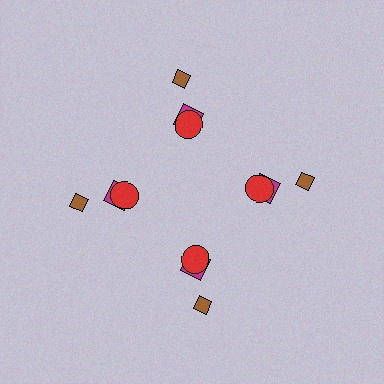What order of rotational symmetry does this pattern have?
This pattern has 4-fold rotational symmetry.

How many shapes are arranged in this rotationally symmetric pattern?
There are 12 shapes, arranged in 4 groups of 3.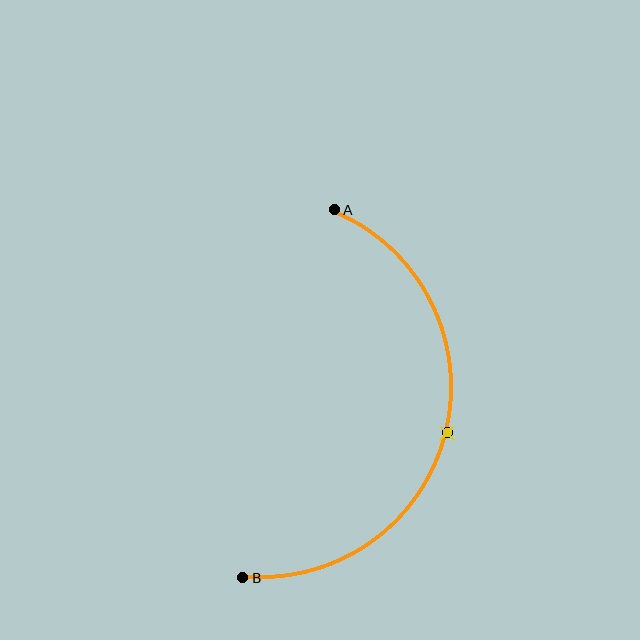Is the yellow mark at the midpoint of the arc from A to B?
Yes. The yellow mark lies on the arc at equal arc-length from both A and B — it is the arc midpoint.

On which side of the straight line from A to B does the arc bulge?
The arc bulges to the right of the straight line connecting A and B.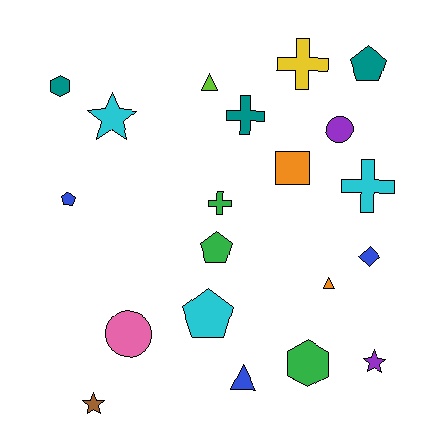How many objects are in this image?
There are 20 objects.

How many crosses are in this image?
There are 4 crosses.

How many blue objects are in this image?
There are 3 blue objects.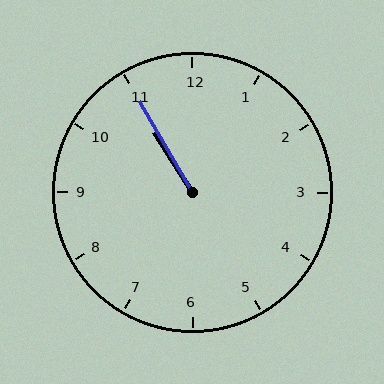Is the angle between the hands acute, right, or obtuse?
It is acute.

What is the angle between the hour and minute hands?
Approximately 2 degrees.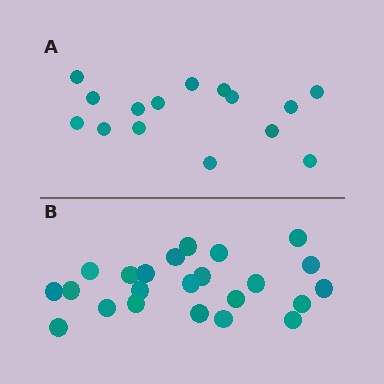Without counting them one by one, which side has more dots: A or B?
Region B (the bottom region) has more dots.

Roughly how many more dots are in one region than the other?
Region B has roughly 8 or so more dots than region A.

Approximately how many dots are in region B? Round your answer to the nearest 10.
About 20 dots. (The exact count is 23, which rounds to 20.)